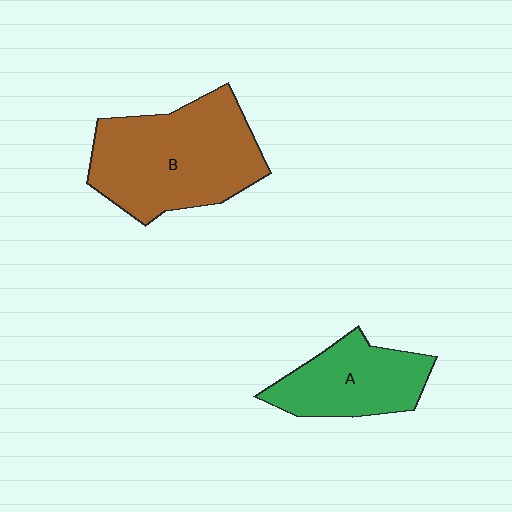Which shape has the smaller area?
Shape A (green).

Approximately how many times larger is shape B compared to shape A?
Approximately 1.7 times.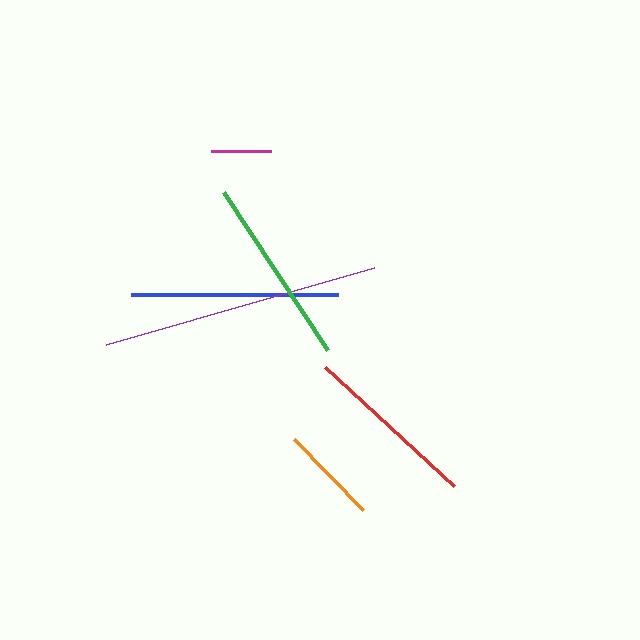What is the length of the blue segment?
The blue segment is approximately 207 pixels long.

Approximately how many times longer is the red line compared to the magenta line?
The red line is approximately 2.9 times the length of the magenta line.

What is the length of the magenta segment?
The magenta segment is approximately 60 pixels long.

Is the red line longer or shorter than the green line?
The green line is longer than the red line.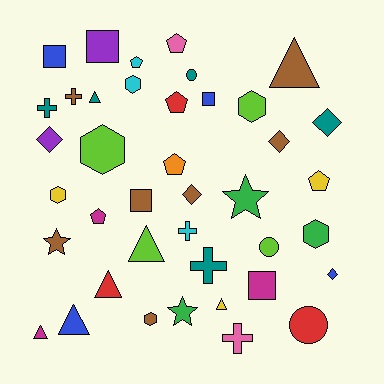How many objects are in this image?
There are 40 objects.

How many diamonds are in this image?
There are 5 diamonds.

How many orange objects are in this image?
There is 1 orange object.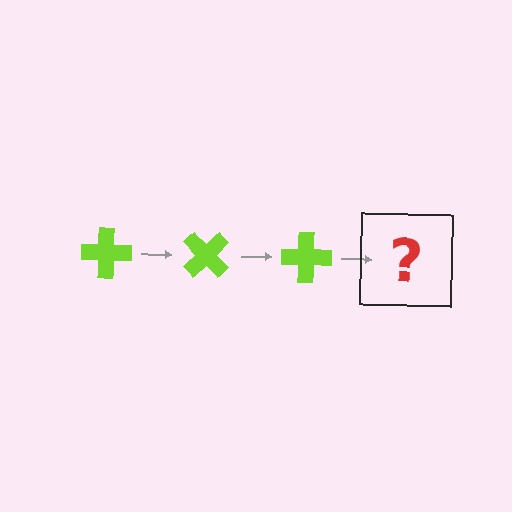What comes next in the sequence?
The next element should be a lime cross rotated 135 degrees.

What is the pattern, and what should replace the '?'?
The pattern is that the cross rotates 45 degrees each step. The '?' should be a lime cross rotated 135 degrees.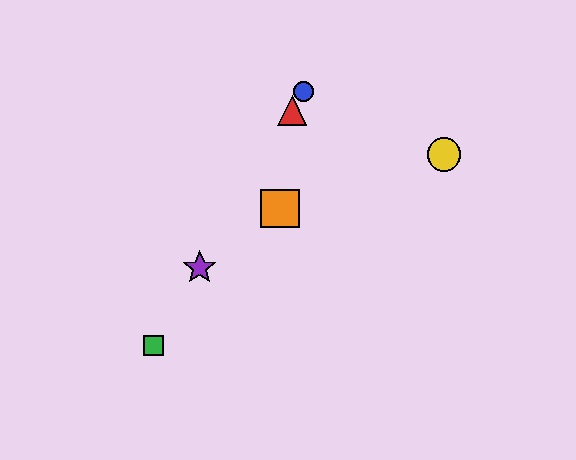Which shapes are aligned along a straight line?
The red triangle, the blue circle, the green square, the purple star are aligned along a straight line.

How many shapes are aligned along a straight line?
4 shapes (the red triangle, the blue circle, the green square, the purple star) are aligned along a straight line.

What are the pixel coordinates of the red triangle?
The red triangle is at (292, 111).